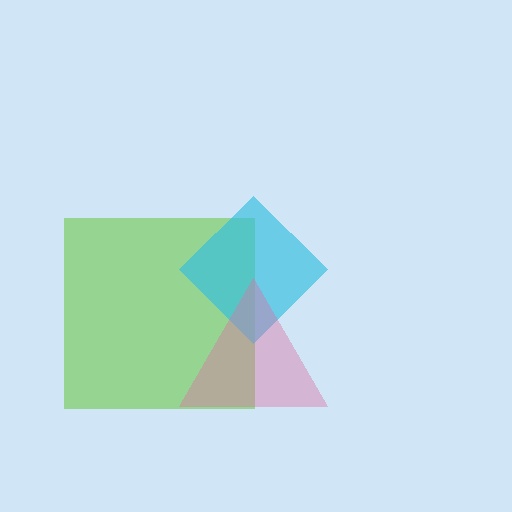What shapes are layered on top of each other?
The layered shapes are: a lime square, a cyan diamond, a pink triangle.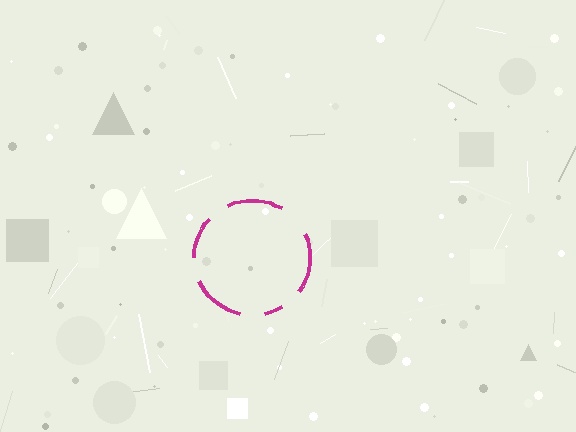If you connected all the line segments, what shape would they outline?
They would outline a circle.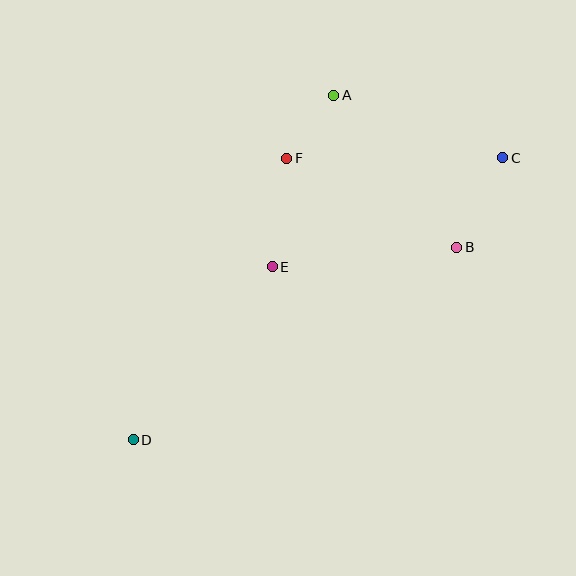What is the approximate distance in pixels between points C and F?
The distance between C and F is approximately 216 pixels.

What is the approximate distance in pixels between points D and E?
The distance between D and E is approximately 222 pixels.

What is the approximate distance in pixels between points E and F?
The distance between E and F is approximately 110 pixels.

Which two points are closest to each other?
Points A and F are closest to each other.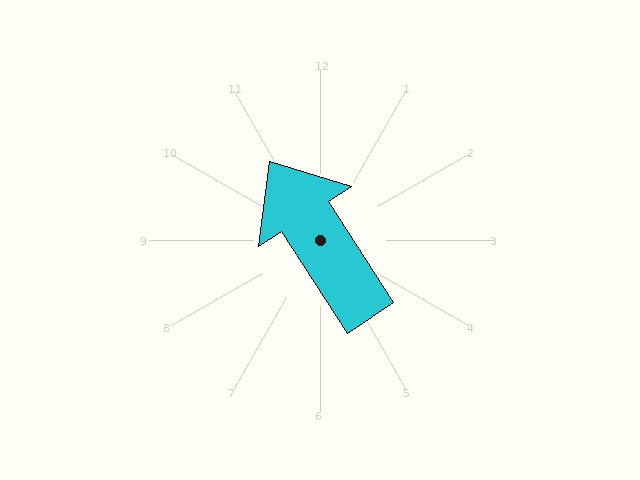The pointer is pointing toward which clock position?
Roughly 11 o'clock.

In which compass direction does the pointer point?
Northwest.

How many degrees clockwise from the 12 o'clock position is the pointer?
Approximately 327 degrees.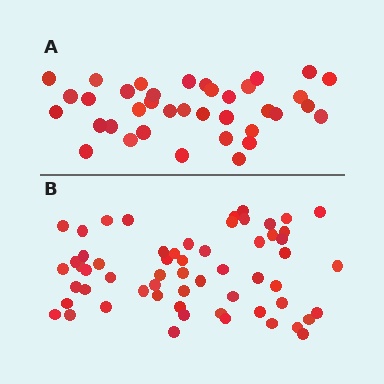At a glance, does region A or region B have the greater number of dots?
Region B (the bottom region) has more dots.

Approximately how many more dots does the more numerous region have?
Region B has approximately 20 more dots than region A.